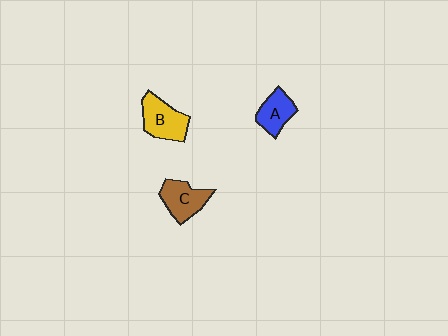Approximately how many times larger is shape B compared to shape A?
Approximately 1.3 times.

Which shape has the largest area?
Shape B (yellow).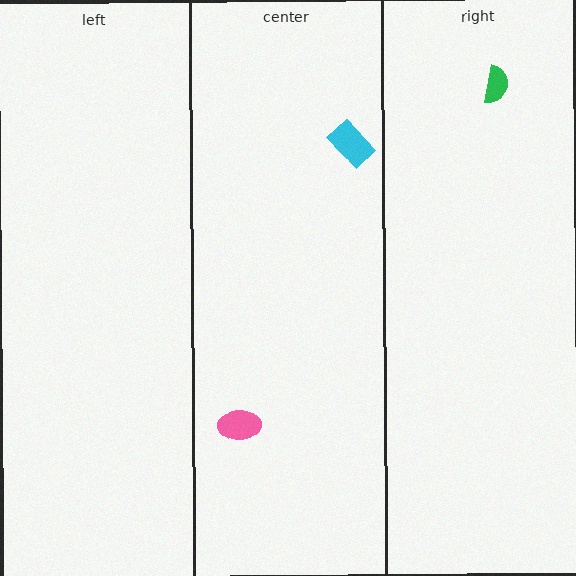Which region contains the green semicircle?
The right region.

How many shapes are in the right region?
1.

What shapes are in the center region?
The pink ellipse, the cyan rectangle.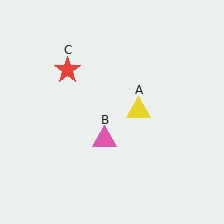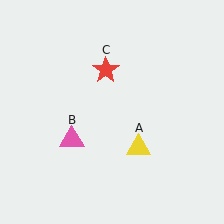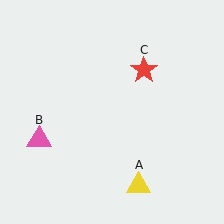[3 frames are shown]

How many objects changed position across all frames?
3 objects changed position: yellow triangle (object A), pink triangle (object B), red star (object C).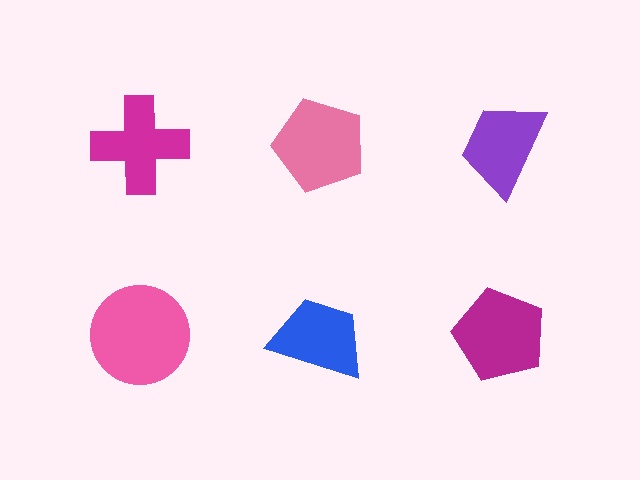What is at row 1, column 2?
A pink pentagon.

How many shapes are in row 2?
3 shapes.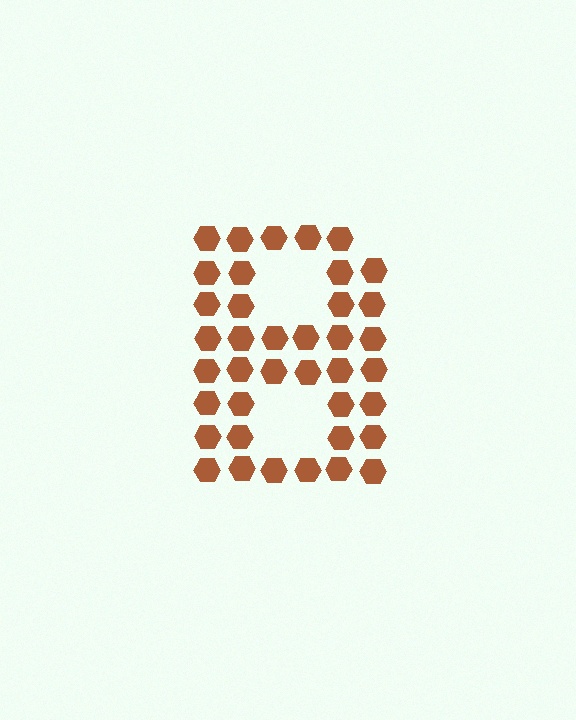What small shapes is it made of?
It is made of small hexagons.